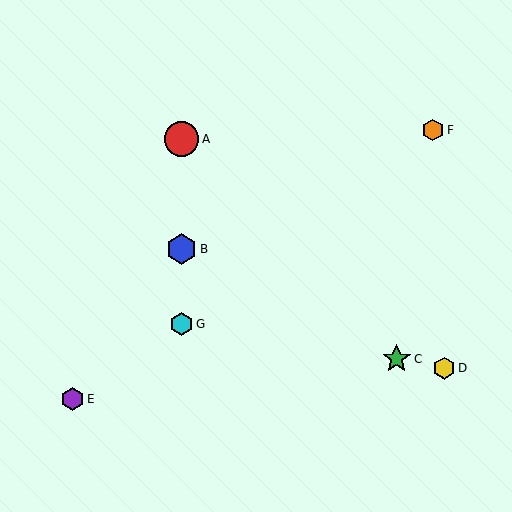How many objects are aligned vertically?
3 objects (A, B, G) are aligned vertically.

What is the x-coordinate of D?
Object D is at x≈444.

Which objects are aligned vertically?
Objects A, B, G are aligned vertically.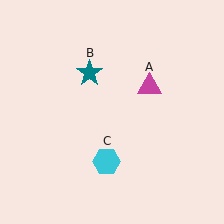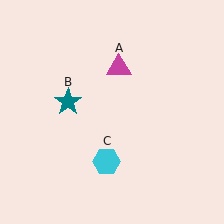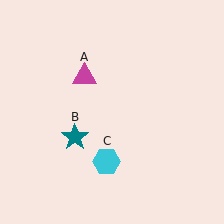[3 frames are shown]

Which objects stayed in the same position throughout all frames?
Cyan hexagon (object C) remained stationary.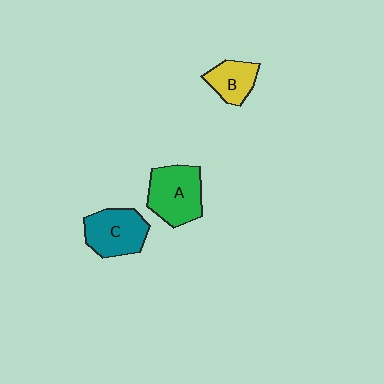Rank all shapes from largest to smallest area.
From largest to smallest: A (green), C (teal), B (yellow).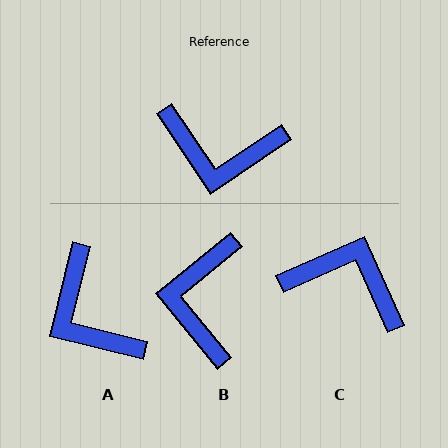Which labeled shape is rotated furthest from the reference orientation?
C, about 170 degrees away.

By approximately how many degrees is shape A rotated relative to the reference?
Approximately 48 degrees clockwise.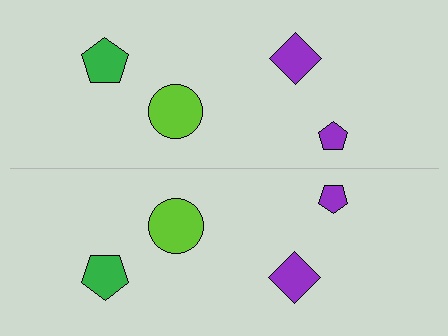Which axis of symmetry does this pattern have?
The pattern has a horizontal axis of symmetry running through the center of the image.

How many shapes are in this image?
There are 8 shapes in this image.